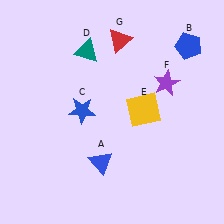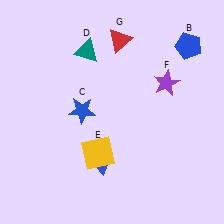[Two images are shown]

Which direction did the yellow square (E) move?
The yellow square (E) moved left.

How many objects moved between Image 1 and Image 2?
1 object moved between the two images.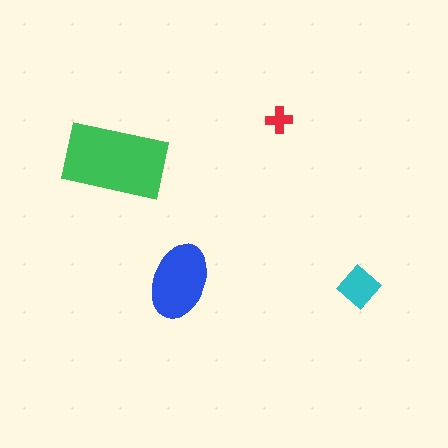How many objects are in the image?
There are 4 objects in the image.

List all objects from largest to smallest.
The green rectangle, the blue ellipse, the cyan diamond, the red cross.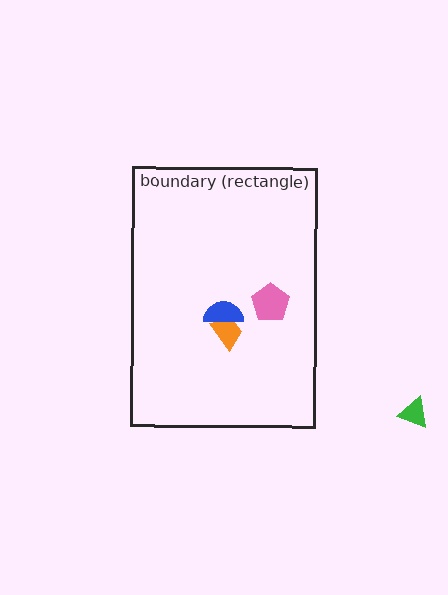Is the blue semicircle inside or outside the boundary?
Inside.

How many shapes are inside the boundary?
3 inside, 1 outside.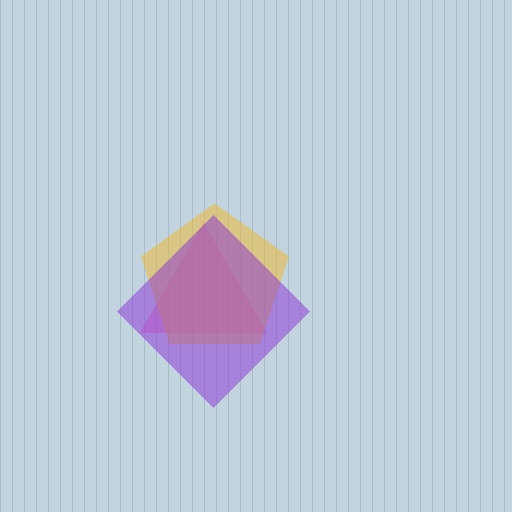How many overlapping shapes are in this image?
There are 3 overlapping shapes in the image.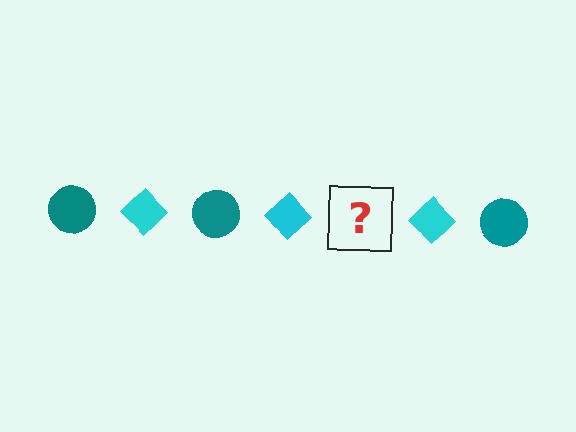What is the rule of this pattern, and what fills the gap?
The rule is that the pattern alternates between teal circle and cyan diamond. The gap should be filled with a teal circle.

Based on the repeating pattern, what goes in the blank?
The blank should be a teal circle.